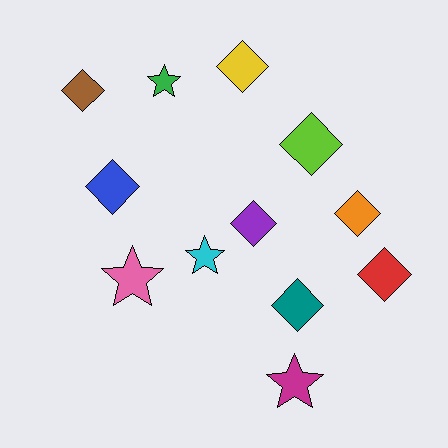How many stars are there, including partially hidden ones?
There are 4 stars.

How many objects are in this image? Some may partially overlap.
There are 12 objects.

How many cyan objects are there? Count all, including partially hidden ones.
There is 1 cyan object.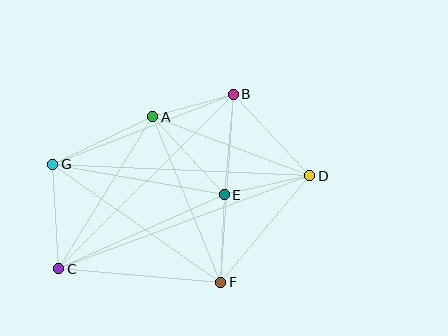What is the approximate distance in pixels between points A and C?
The distance between A and C is approximately 179 pixels.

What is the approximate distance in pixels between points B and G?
The distance between B and G is approximately 193 pixels.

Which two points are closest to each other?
Points A and B are closest to each other.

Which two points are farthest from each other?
Points C and D are farthest from each other.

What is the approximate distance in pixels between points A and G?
The distance between A and G is approximately 110 pixels.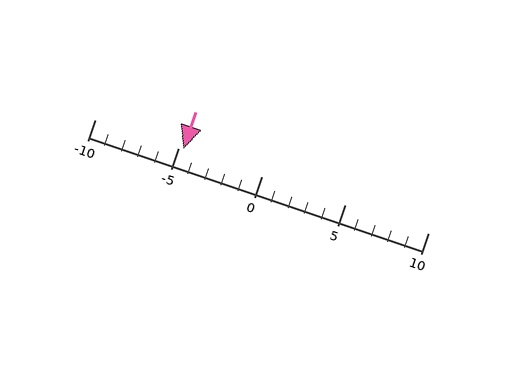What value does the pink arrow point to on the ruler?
The pink arrow points to approximately -5.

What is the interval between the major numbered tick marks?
The major tick marks are spaced 5 units apart.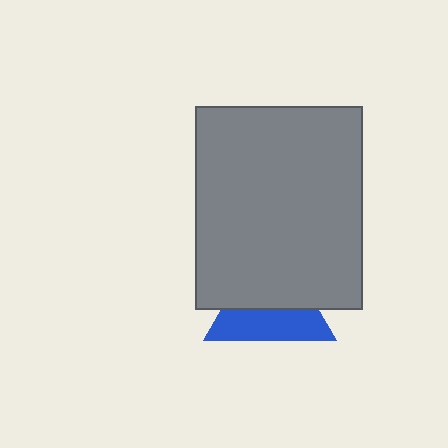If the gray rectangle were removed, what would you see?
You would see the complete blue triangle.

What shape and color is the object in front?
The object in front is a gray rectangle.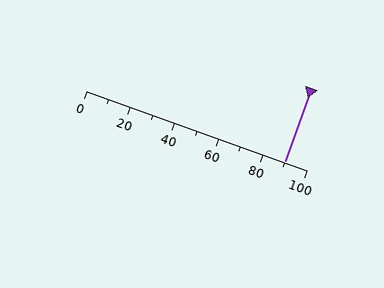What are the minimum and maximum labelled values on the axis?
The axis runs from 0 to 100.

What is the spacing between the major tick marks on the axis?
The major ticks are spaced 20 apart.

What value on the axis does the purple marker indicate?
The marker indicates approximately 90.